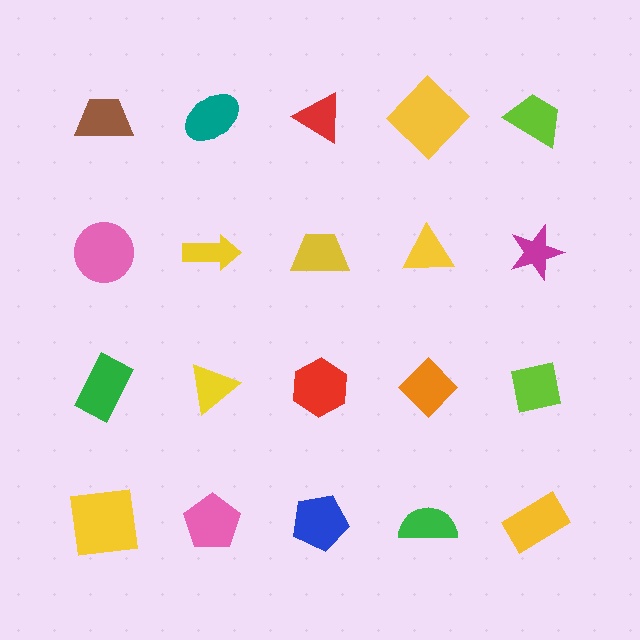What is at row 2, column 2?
A yellow arrow.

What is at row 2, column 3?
A yellow trapezoid.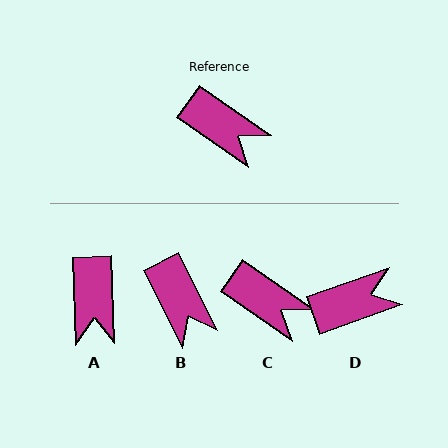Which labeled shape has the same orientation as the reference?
C.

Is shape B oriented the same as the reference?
No, it is off by about 29 degrees.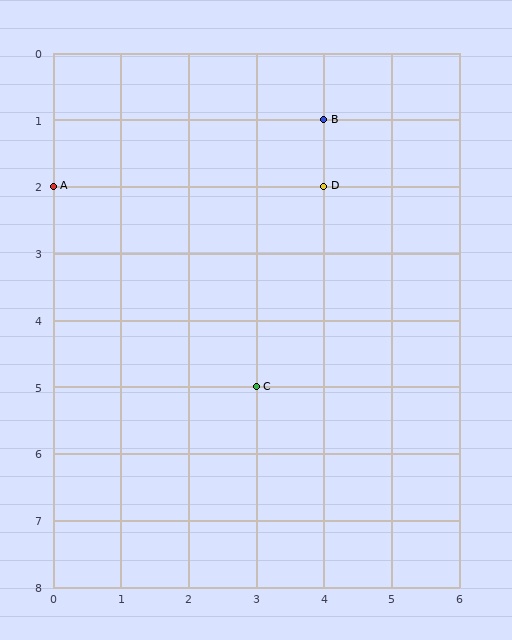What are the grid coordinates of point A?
Point A is at grid coordinates (0, 2).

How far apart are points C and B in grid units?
Points C and B are 1 column and 4 rows apart (about 4.1 grid units diagonally).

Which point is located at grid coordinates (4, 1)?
Point B is at (4, 1).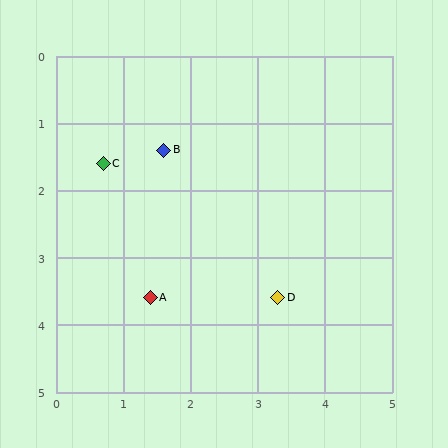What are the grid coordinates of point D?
Point D is at approximately (3.3, 3.6).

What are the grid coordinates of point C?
Point C is at approximately (0.7, 1.6).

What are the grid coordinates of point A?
Point A is at approximately (1.4, 3.6).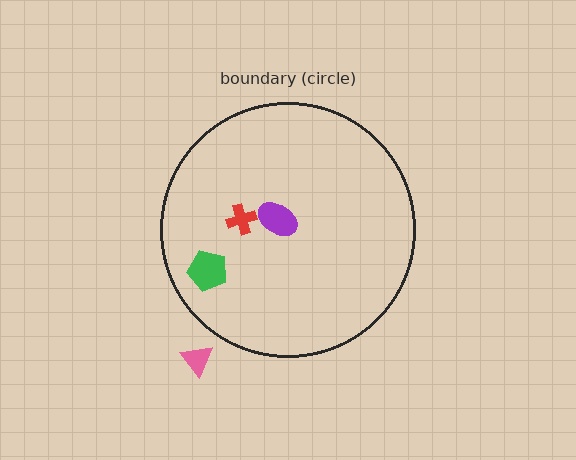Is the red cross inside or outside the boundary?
Inside.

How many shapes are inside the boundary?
3 inside, 1 outside.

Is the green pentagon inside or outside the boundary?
Inside.